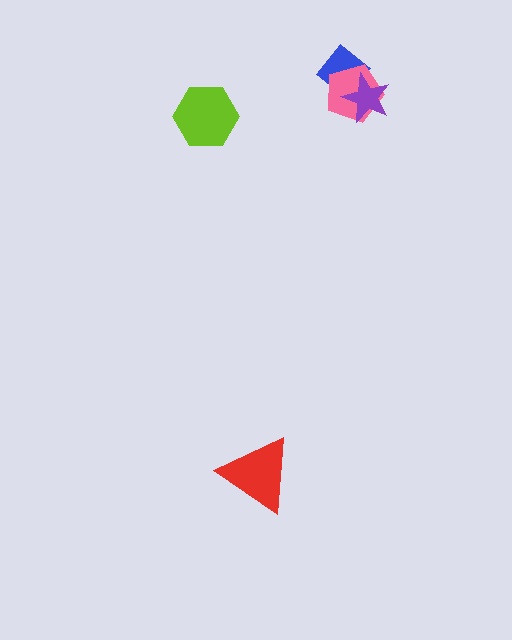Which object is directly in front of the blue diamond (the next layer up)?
The pink pentagon is directly in front of the blue diamond.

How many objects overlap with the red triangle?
0 objects overlap with the red triangle.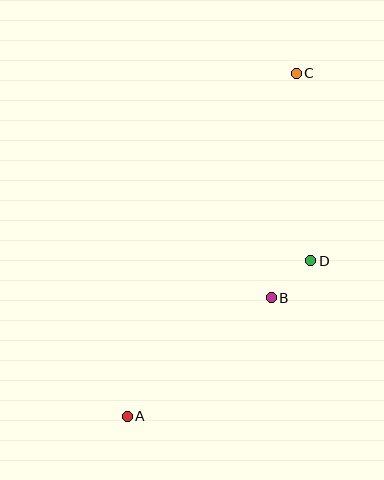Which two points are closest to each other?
Points B and D are closest to each other.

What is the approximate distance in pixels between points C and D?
The distance between C and D is approximately 188 pixels.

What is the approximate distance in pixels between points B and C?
The distance between B and C is approximately 226 pixels.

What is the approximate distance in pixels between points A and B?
The distance between A and B is approximately 186 pixels.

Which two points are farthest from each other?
Points A and C are farthest from each other.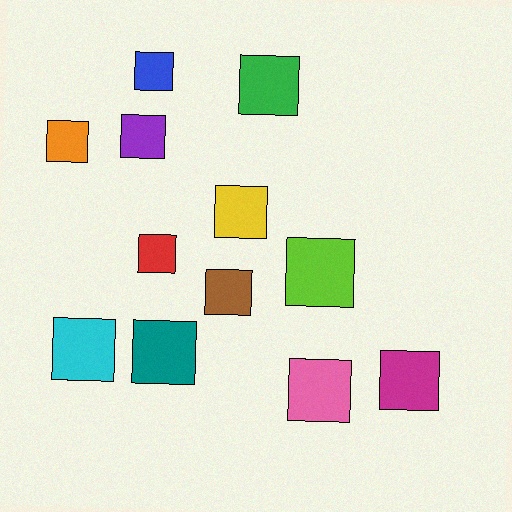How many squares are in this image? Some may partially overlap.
There are 12 squares.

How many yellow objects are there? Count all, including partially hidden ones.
There is 1 yellow object.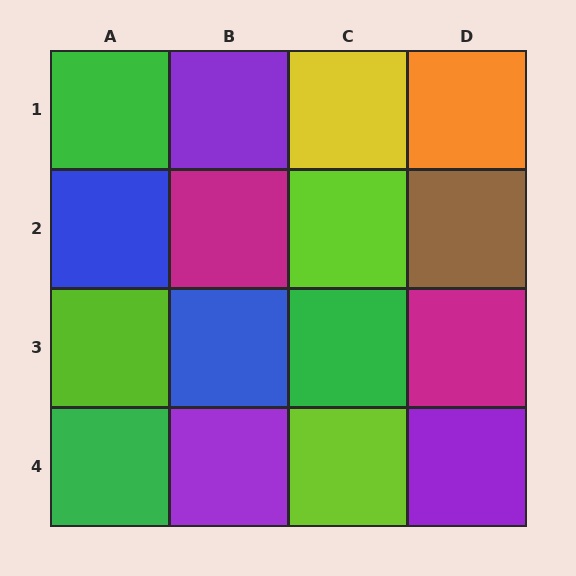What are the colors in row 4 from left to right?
Green, purple, lime, purple.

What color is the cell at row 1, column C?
Yellow.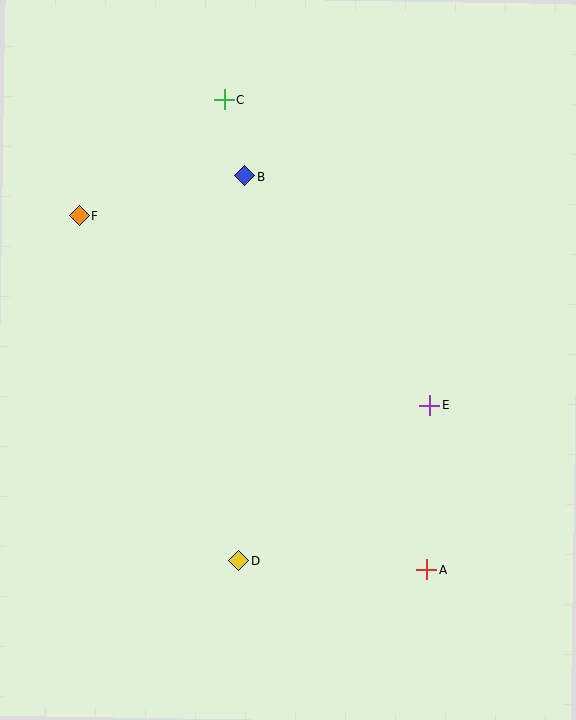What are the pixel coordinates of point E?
Point E is at (430, 405).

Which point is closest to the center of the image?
Point E at (430, 405) is closest to the center.